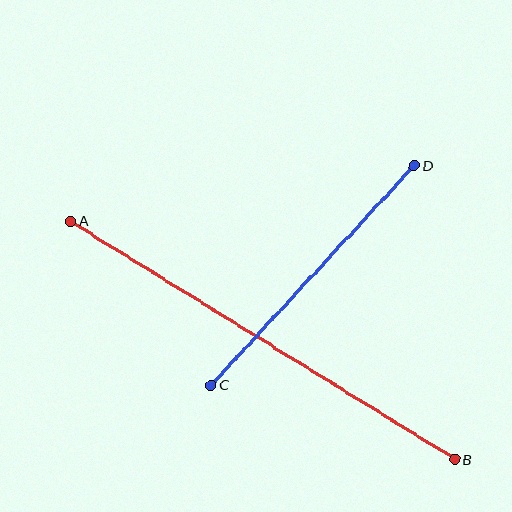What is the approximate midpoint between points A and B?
The midpoint is at approximately (263, 340) pixels.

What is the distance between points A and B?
The distance is approximately 452 pixels.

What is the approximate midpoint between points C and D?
The midpoint is at approximately (313, 275) pixels.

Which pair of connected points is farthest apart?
Points A and B are farthest apart.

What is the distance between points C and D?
The distance is approximately 299 pixels.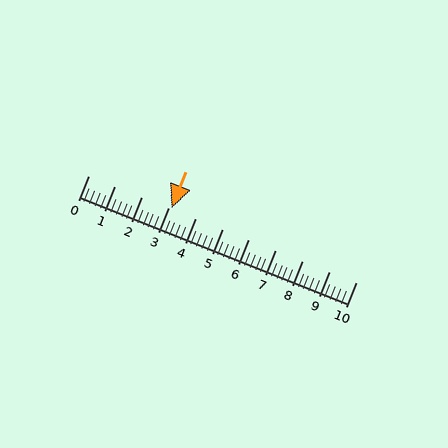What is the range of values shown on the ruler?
The ruler shows values from 0 to 10.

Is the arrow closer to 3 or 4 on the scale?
The arrow is closer to 3.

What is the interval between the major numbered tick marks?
The major tick marks are spaced 1 units apart.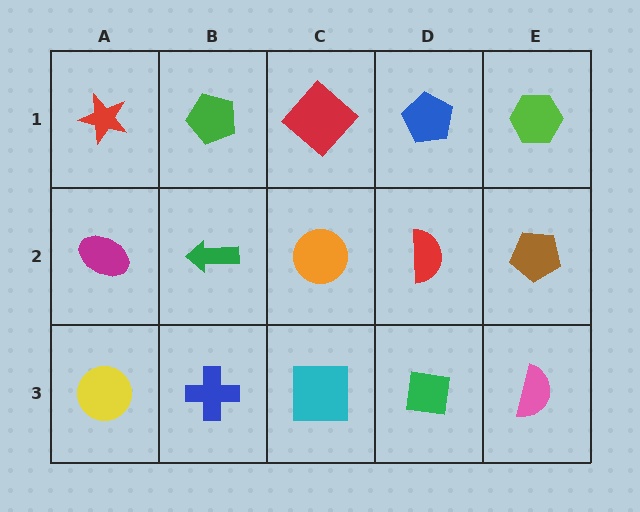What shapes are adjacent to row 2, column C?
A red diamond (row 1, column C), a cyan square (row 3, column C), a green arrow (row 2, column B), a red semicircle (row 2, column D).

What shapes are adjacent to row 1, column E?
A brown pentagon (row 2, column E), a blue pentagon (row 1, column D).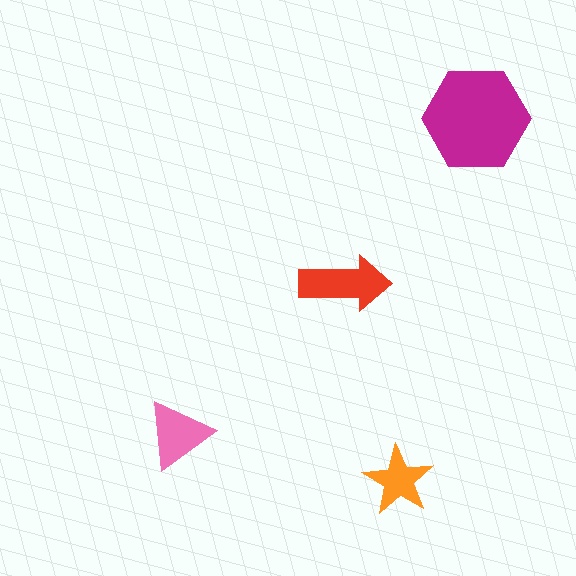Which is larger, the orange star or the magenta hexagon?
The magenta hexagon.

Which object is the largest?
The magenta hexagon.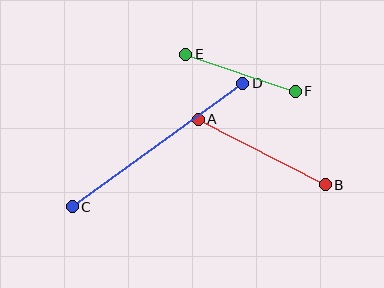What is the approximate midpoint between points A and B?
The midpoint is at approximately (262, 152) pixels.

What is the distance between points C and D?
The distance is approximately 210 pixels.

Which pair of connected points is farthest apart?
Points C and D are farthest apart.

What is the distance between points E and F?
The distance is approximately 116 pixels.